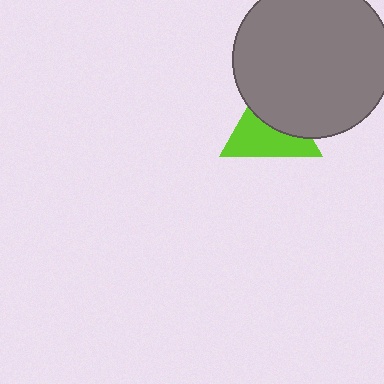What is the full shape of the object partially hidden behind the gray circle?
The partially hidden object is a lime triangle.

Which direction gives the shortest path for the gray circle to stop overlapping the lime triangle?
Moving up gives the shortest separation.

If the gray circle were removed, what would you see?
You would see the complete lime triangle.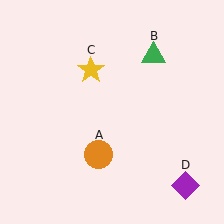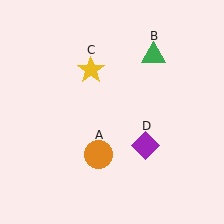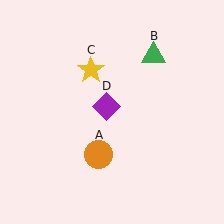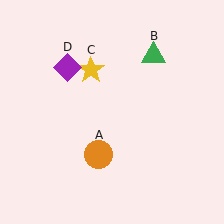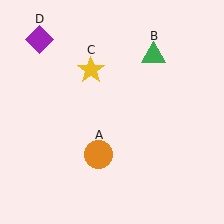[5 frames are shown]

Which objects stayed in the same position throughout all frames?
Orange circle (object A) and green triangle (object B) and yellow star (object C) remained stationary.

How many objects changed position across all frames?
1 object changed position: purple diamond (object D).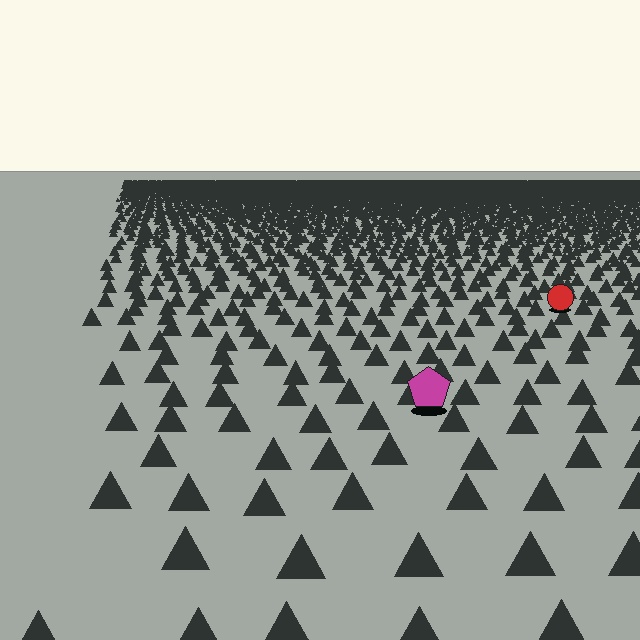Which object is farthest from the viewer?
The red circle is farthest from the viewer. It appears smaller and the ground texture around it is denser.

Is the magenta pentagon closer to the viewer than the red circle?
Yes. The magenta pentagon is closer — you can tell from the texture gradient: the ground texture is coarser near it.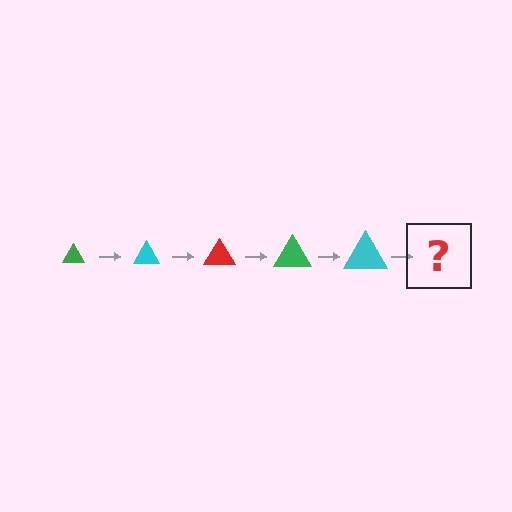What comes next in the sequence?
The next element should be a red triangle, larger than the previous one.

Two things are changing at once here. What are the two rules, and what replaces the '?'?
The two rules are that the triangle grows larger each step and the color cycles through green, cyan, and red. The '?' should be a red triangle, larger than the previous one.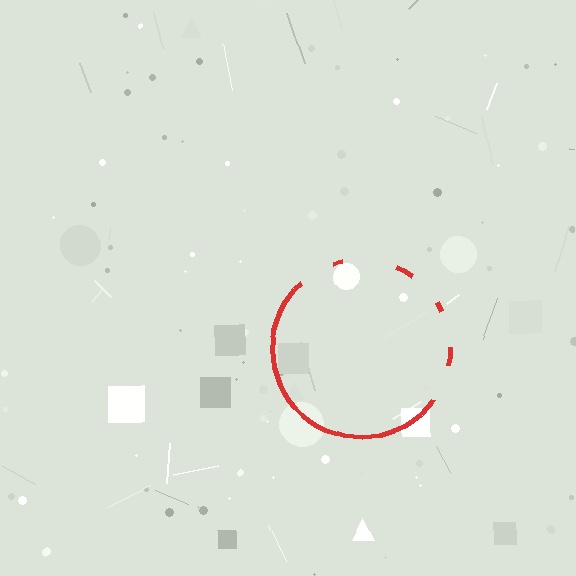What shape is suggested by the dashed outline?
The dashed outline suggests a circle.